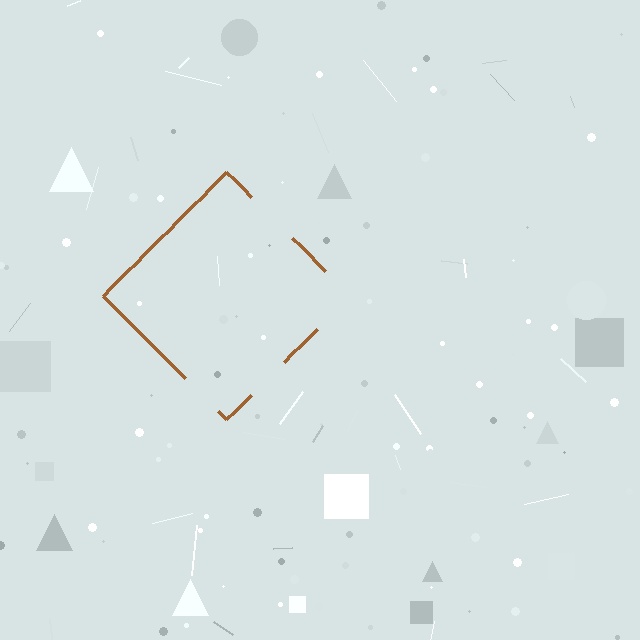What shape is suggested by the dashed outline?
The dashed outline suggests a diamond.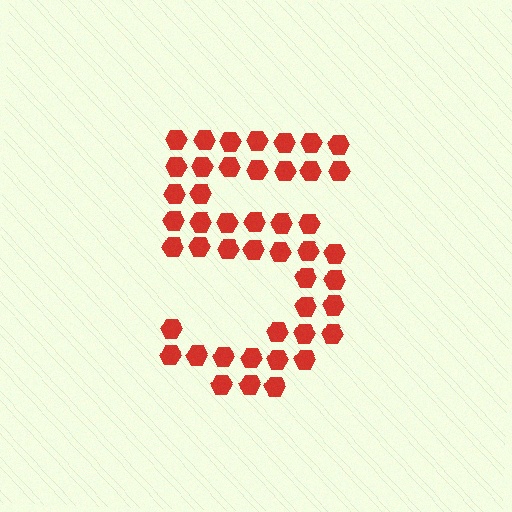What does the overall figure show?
The overall figure shows the digit 5.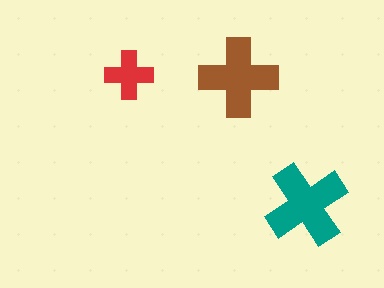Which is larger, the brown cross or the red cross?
The brown one.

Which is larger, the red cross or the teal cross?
The teal one.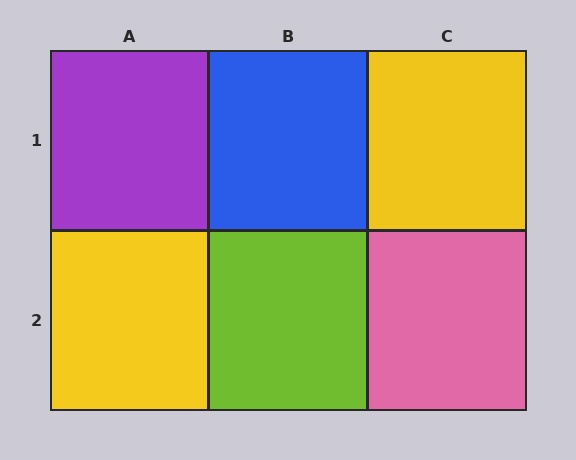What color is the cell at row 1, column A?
Purple.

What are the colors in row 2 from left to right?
Yellow, lime, pink.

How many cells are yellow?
2 cells are yellow.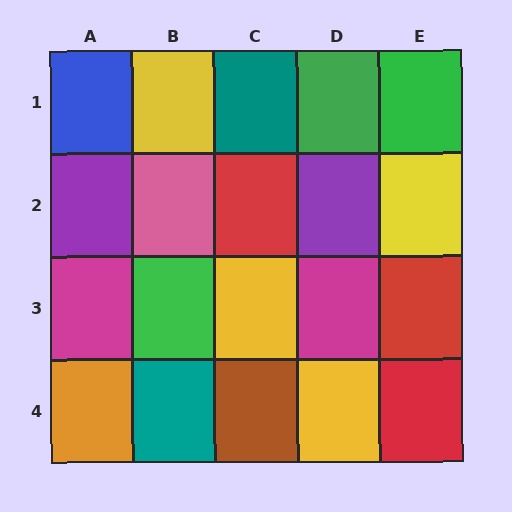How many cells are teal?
2 cells are teal.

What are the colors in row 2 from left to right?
Purple, pink, red, purple, yellow.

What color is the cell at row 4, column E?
Red.